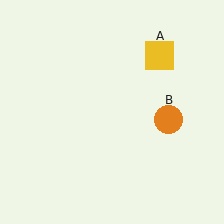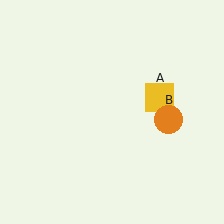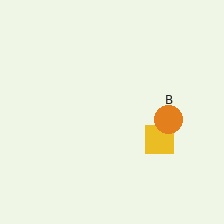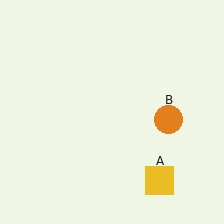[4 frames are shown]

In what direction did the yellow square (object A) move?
The yellow square (object A) moved down.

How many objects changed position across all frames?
1 object changed position: yellow square (object A).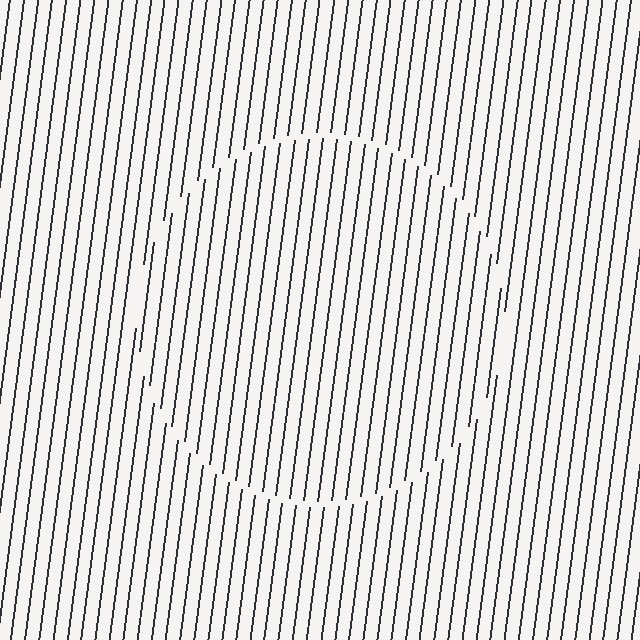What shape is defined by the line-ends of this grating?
An illusory circle. The interior of the shape contains the same grating, shifted by half a period — the contour is defined by the phase discontinuity where line-ends from the inner and outer gratings abut.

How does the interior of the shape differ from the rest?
The interior of the shape contains the same grating, shifted by half a period — the contour is defined by the phase discontinuity where line-ends from the inner and outer gratings abut.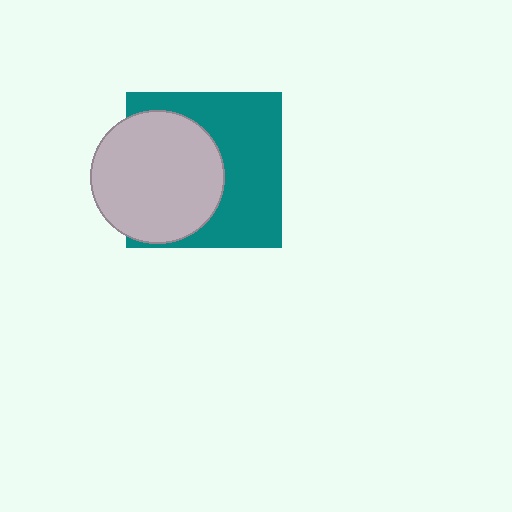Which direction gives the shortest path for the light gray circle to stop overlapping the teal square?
Moving left gives the shortest separation.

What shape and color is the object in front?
The object in front is a light gray circle.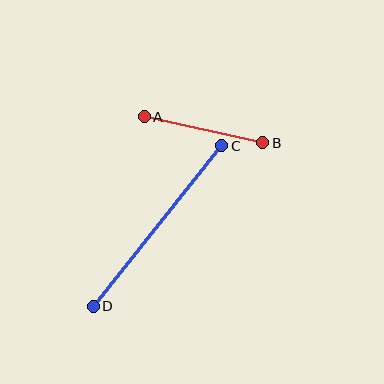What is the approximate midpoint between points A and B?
The midpoint is at approximately (204, 130) pixels.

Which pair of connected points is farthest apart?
Points C and D are farthest apart.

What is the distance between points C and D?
The distance is approximately 205 pixels.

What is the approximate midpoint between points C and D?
The midpoint is at approximately (158, 226) pixels.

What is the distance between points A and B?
The distance is approximately 121 pixels.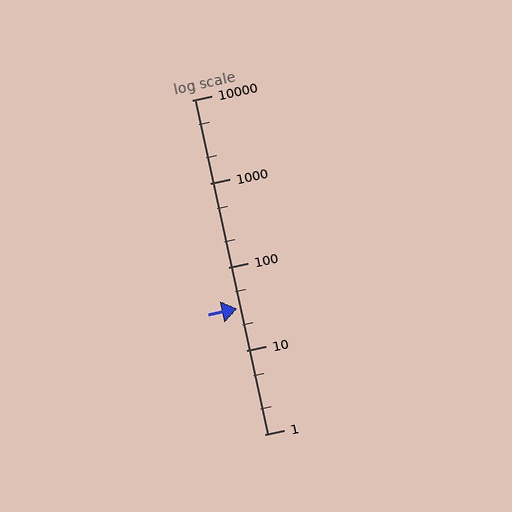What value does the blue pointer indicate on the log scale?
The pointer indicates approximately 32.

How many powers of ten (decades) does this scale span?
The scale spans 4 decades, from 1 to 10000.